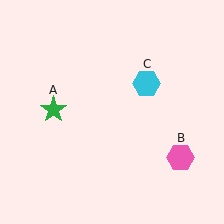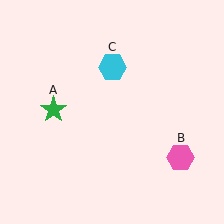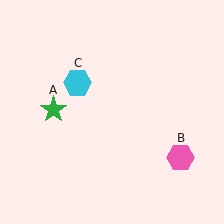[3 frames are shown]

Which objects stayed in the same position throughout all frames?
Green star (object A) and pink hexagon (object B) remained stationary.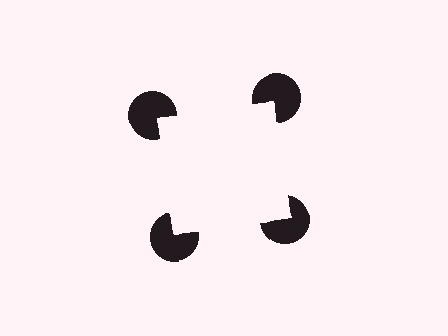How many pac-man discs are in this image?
There are 4 — one at each vertex of the illusory square.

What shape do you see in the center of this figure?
An illusory square — its edges are inferred from the aligned wedge cuts in the pac-man discs, not physically drawn.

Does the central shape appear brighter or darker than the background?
It typically appears slightly brighter than the background, even though no actual brightness change is drawn.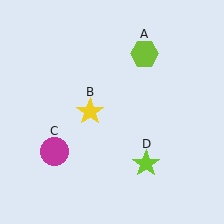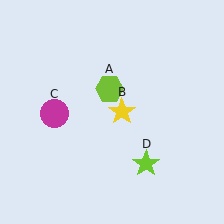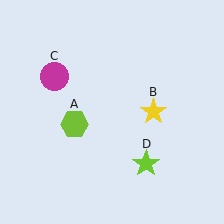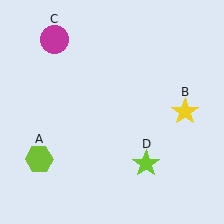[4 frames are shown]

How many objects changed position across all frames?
3 objects changed position: lime hexagon (object A), yellow star (object B), magenta circle (object C).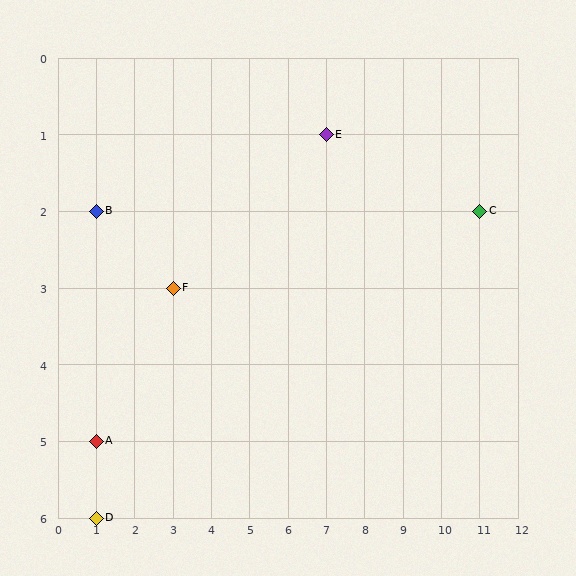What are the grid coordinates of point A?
Point A is at grid coordinates (1, 5).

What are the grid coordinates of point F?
Point F is at grid coordinates (3, 3).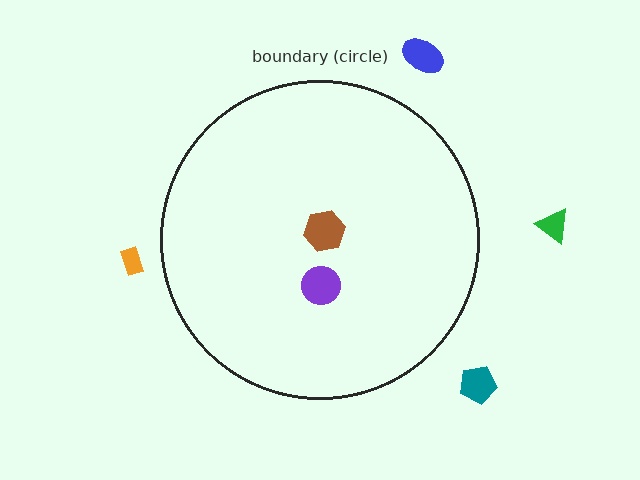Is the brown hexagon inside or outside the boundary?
Inside.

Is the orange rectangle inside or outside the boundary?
Outside.